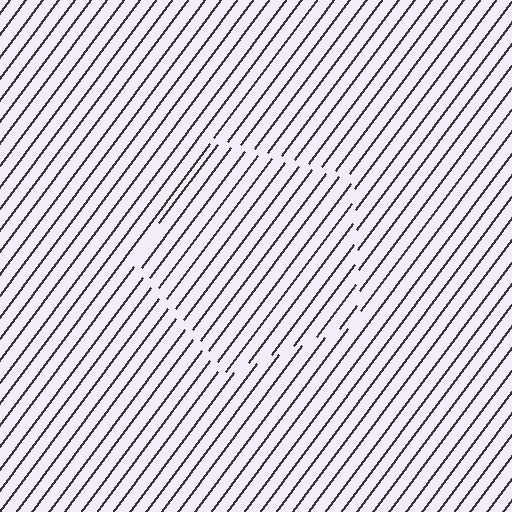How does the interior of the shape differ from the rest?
The interior of the shape contains the same grating, shifted by half a period — the contour is defined by the phase discontinuity where line-ends from the inner and outer gratings abut.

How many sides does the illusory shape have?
5 sides — the line-ends trace a pentagon.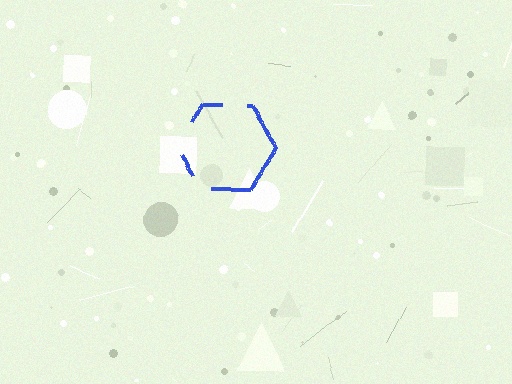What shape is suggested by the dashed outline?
The dashed outline suggests a hexagon.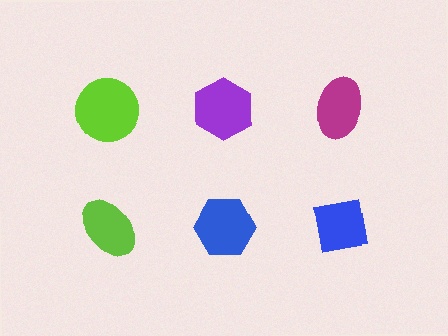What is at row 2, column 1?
A lime ellipse.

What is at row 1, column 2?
A purple hexagon.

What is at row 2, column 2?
A blue hexagon.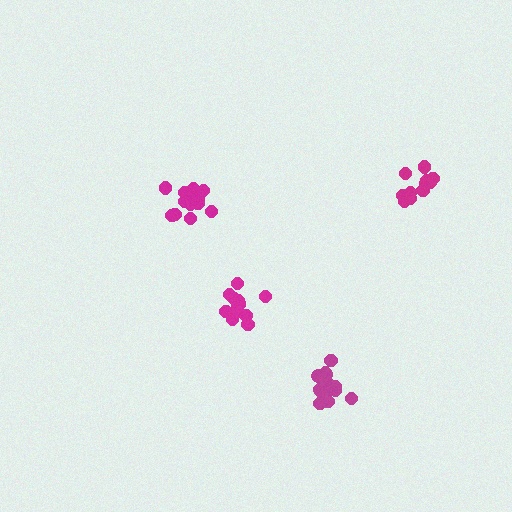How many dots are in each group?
Group 1: 14 dots, Group 2: 14 dots, Group 3: 11 dots, Group 4: 16 dots (55 total).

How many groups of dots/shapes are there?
There are 4 groups.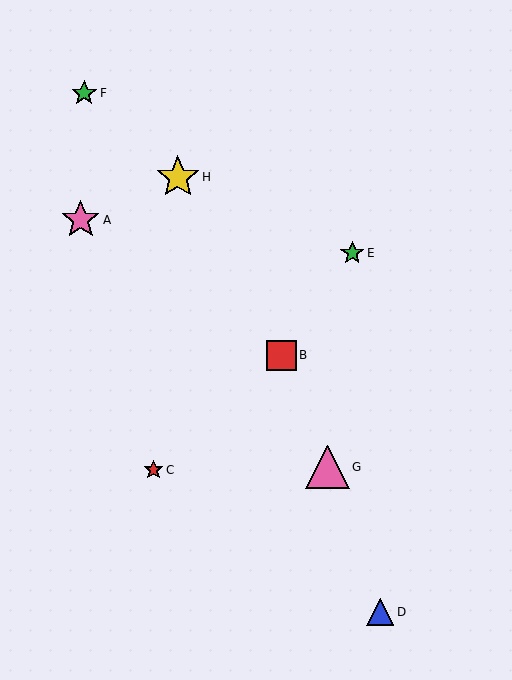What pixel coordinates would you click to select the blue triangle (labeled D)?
Click at (380, 612) to select the blue triangle D.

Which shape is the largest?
The pink triangle (labeled G) is the largest.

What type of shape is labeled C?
Shape C is a red star.